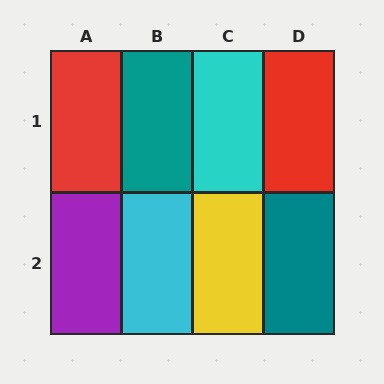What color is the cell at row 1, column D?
Red.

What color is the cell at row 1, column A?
Red.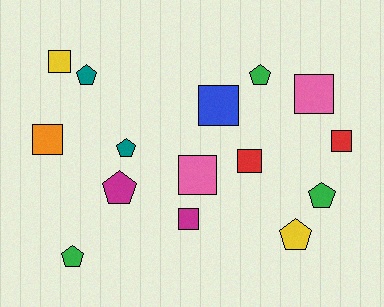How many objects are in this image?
There are 15 objects.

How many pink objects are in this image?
There are 2 pink objects.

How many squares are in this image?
There are 8 squares.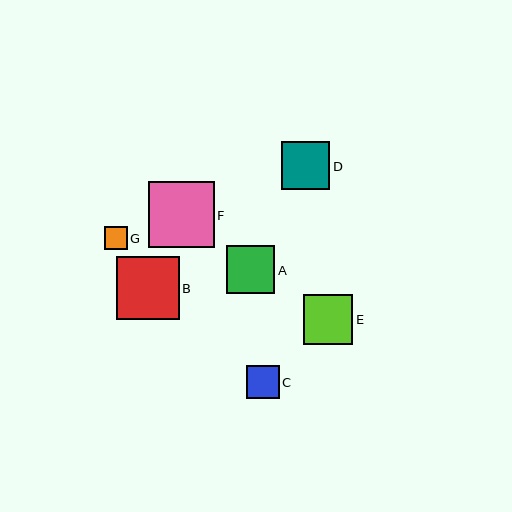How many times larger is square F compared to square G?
Square F is approximately 2.9 times the size of square G.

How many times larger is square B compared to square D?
Square B is approximately 1.3 times the size of square D.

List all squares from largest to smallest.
From largest to smallest: F, B, E, A, D, C, G.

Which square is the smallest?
Square G is the smallest with a size of approximately 23 pixels.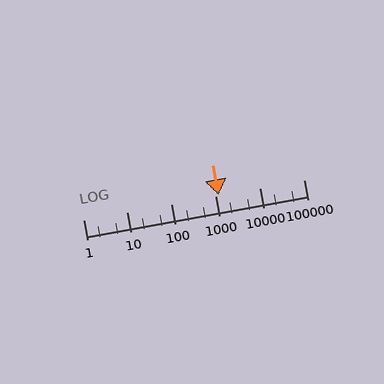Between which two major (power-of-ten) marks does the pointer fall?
The pointer is between 1000 and 10000.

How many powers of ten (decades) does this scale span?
The scale spans 5 decades, from 1 to 100000.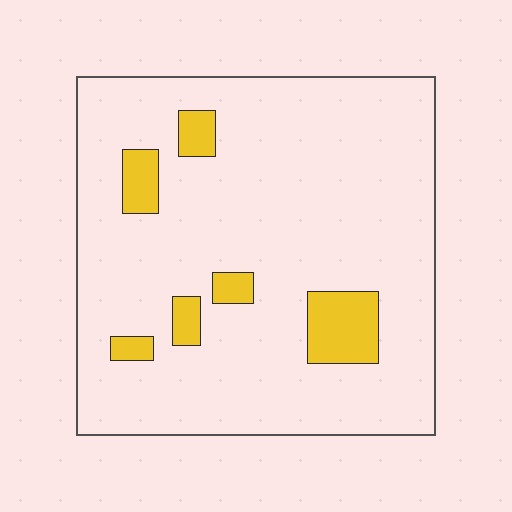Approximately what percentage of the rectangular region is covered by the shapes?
Approximately 10%.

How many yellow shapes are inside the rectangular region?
6.